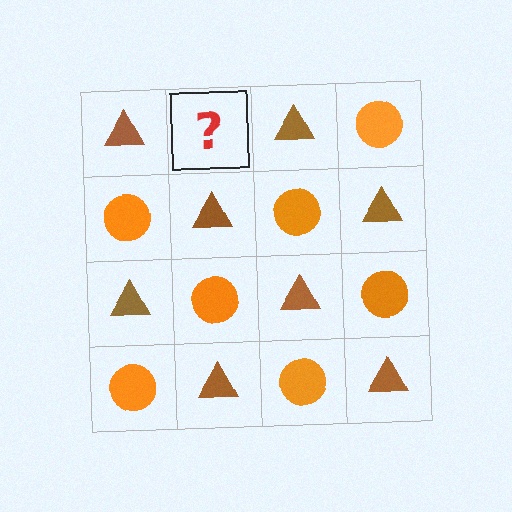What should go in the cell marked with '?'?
The missing cell should contain an orange circle.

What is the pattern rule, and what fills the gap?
The rule is that it alternates brown triangle and orange circle in a checkerboard pattern. The gap should be filled with an orange circle.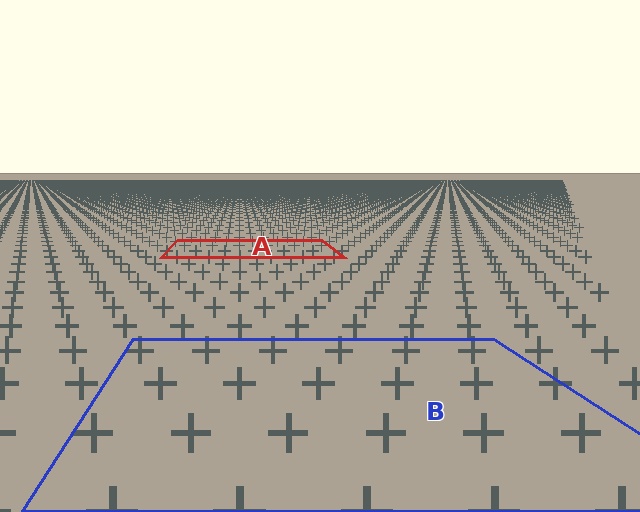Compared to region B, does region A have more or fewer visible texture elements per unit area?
Region A has more texture elements per unit area — they are packed more densely because it is farther away.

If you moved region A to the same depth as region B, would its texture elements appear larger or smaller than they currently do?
They would appear larger. At a closer depth, the same texture elements are projected at a bigger on-screen size.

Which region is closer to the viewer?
Region B is closer. The texture elements there are larger and more spread out.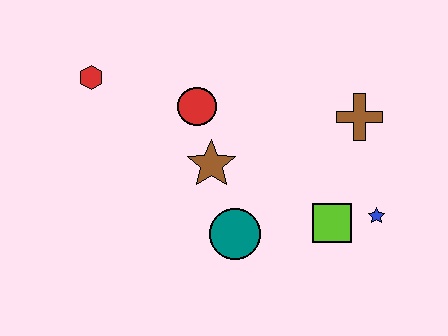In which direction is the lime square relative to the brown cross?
The lime square is below the brown cross.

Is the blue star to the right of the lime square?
Yes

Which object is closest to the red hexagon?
The red circle is closest to the red hexagon.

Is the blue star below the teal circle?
No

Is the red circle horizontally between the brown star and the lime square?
No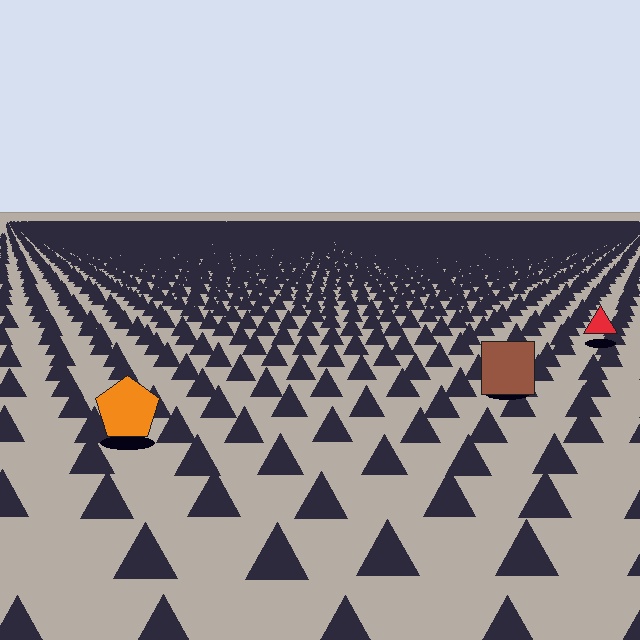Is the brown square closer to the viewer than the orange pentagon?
No. The orange pentagon is closer — you can tell from the texture gradient: the ground texture is coarser near it.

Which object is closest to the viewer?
The orange pentagon is closest. The texture marks near it are larger and more spread out.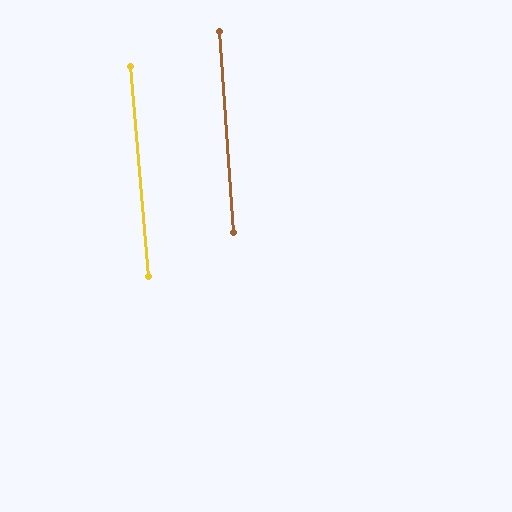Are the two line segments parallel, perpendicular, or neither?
Parallel — their directions differ by only 0.9°.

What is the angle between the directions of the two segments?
Approximately 1 degree.